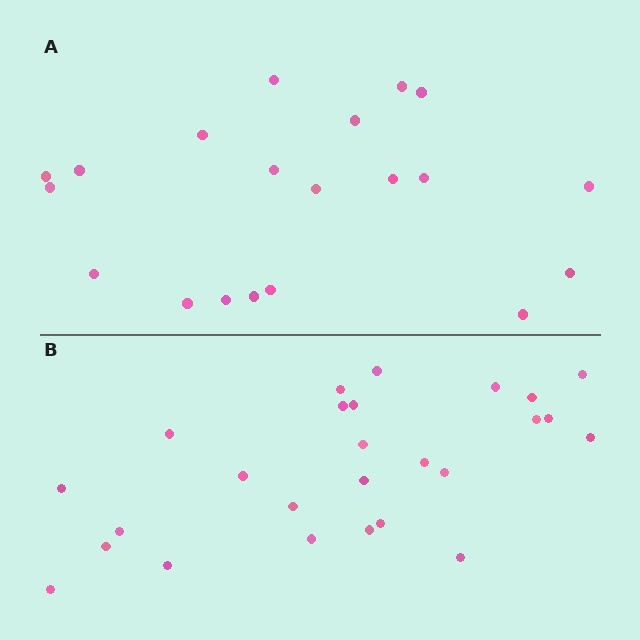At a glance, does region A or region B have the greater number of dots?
Region B (the bottom region) has more dots.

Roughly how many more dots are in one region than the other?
Region B has about 6 more dots than region A.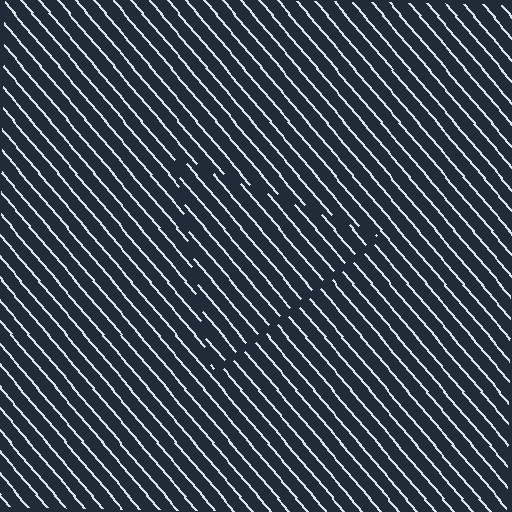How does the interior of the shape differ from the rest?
The interior of the shape contains the same grating, shifted by half a period — the contour is defined by the phase discontinuity where line-ends from the inner and outer gratings abut.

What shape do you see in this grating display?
An illusory triangle. The interior of the shape contains the same grating, shifted by half a period — the contour is defined by the phase discontinuity where line-ends from the inner and outer gratings abut.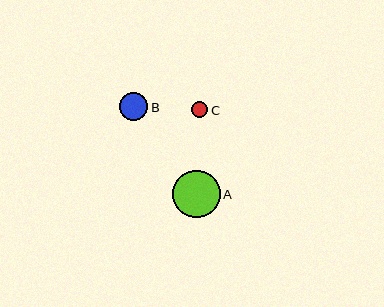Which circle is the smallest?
Circle C is the smallest with a size of approximately 16 pixels.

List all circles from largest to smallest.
From largest to smallest: A, B, C.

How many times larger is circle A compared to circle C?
Circle A is approximately 2.9 times the size of circle C.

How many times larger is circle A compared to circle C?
Circle A is approximately 2.9 times the size of circle C.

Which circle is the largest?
Circle A is the largest with a size of approximately 47 pixels.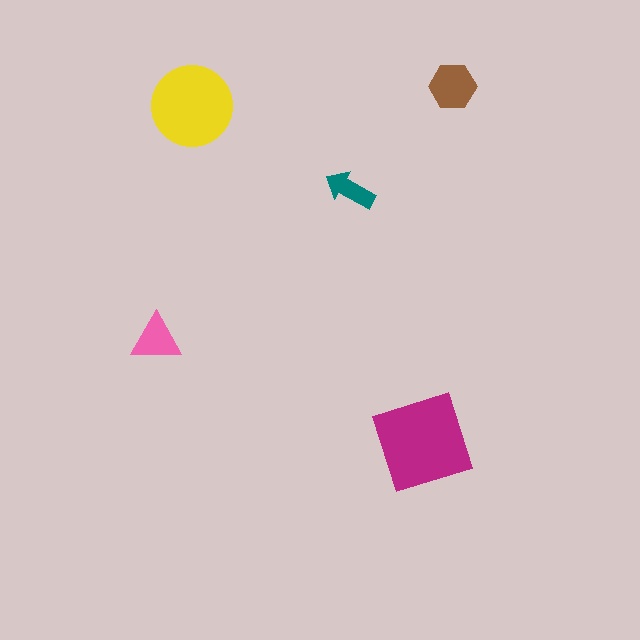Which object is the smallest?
The teal arrow.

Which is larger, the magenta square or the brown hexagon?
The magenta square.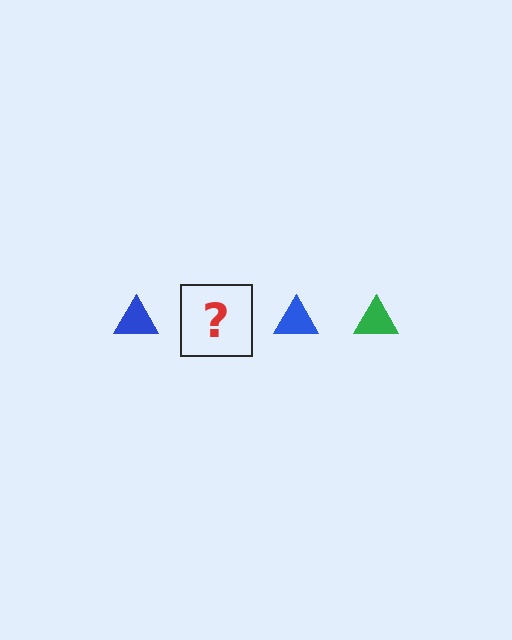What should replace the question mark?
The question mark should be replaced with a green triangle.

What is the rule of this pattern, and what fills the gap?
The rule is that the pattern cycles through blue, green triangles. The gap should be filled with a green triangle.